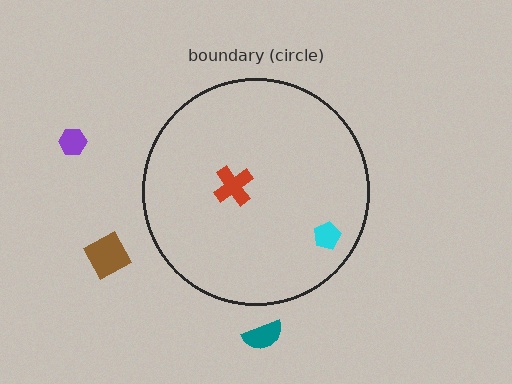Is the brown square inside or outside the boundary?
Outside.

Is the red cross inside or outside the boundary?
Inside.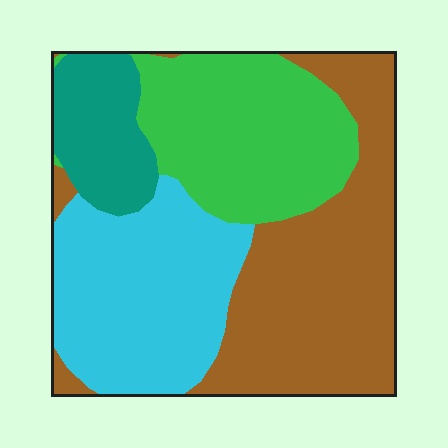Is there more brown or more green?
Brown.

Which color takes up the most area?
Brown, at roughly 35%.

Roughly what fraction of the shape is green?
Green covers around 25% of the shape.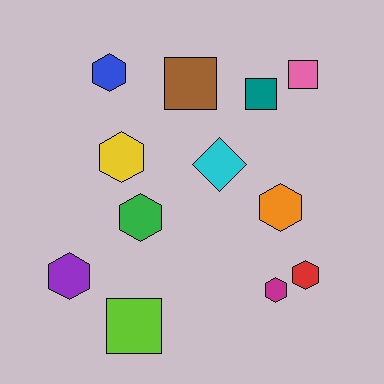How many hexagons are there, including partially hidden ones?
There are 7 hexagons.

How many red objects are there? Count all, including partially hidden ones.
There is 1 red object.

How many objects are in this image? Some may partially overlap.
There are 12 objects.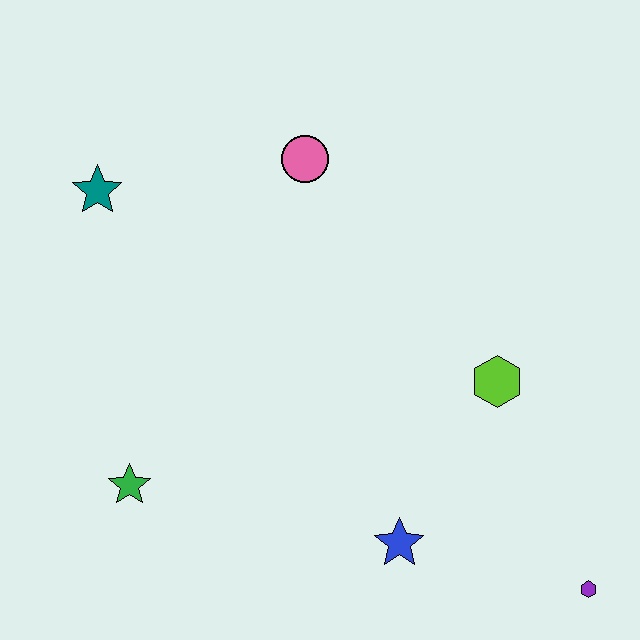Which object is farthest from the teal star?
The purple hexagon is farthest from the teal star.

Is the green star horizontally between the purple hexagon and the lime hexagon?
No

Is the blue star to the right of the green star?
Yes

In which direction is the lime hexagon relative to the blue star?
The lime hexagon is above the blue star.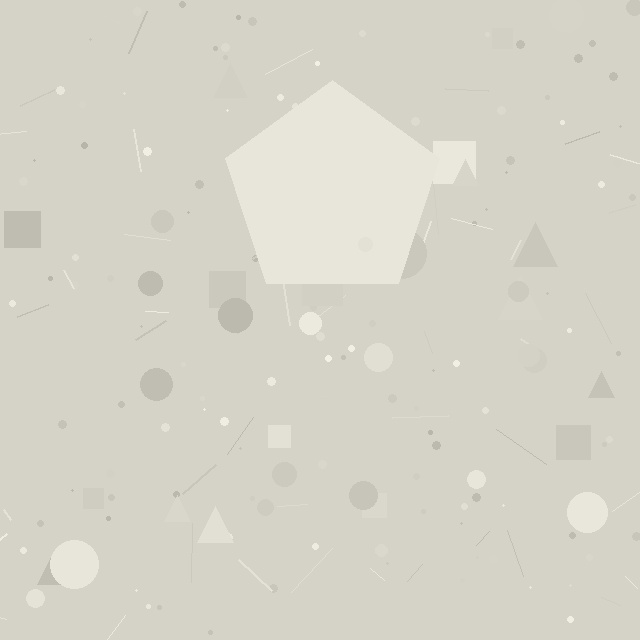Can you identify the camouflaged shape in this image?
The camouflaged shape is a pentagon.